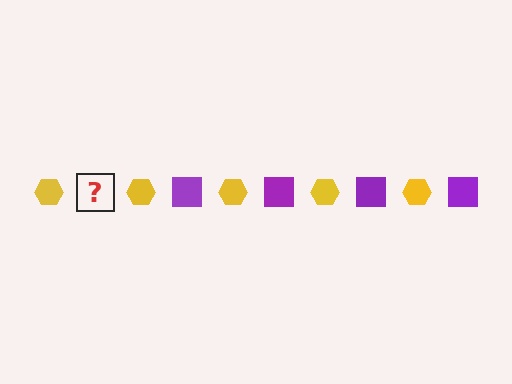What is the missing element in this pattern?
The missing element is a purple square.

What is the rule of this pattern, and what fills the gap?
The rule is that the pattern alternates between yellow hexagon and purple square. The gap should be filled with a purple square.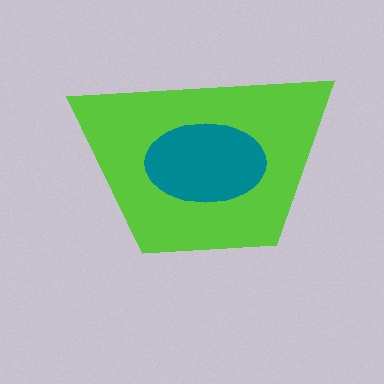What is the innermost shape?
The teal ellipse.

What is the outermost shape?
The lime trapezoid.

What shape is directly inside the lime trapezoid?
The teal ellipse.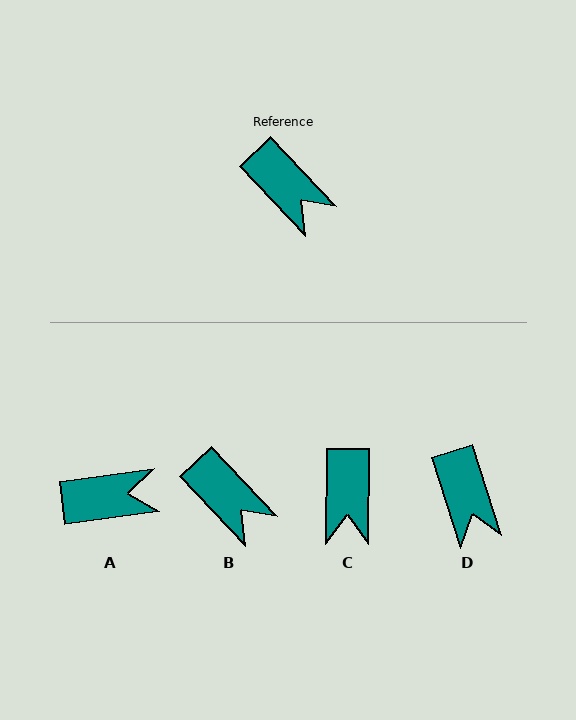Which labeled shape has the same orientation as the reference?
B.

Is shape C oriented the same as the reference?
No, it is off by about 44 degrees.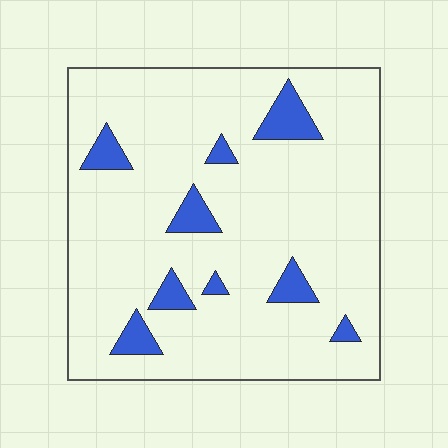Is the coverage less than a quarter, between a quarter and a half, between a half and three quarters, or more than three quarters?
Less than a quarter.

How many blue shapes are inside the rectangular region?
9.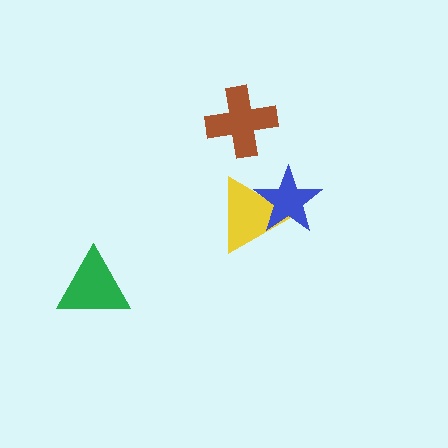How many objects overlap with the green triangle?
0 objects overlap with the green triangle.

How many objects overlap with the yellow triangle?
1 object overlaps with the yellow triangle.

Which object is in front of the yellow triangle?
The blue star is in front of the yellow triangle.